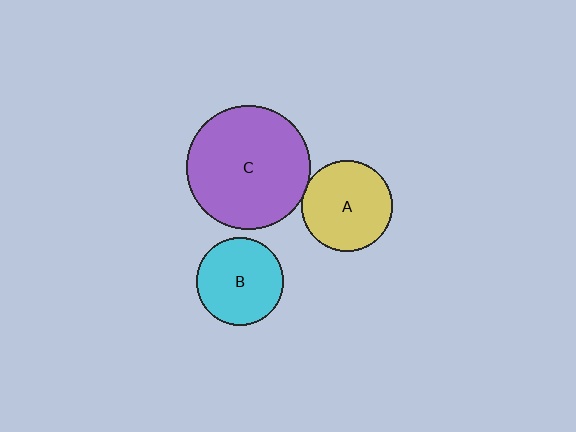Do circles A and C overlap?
Yes.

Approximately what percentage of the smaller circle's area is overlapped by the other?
Approximately 5%.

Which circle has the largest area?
Circle C (purple).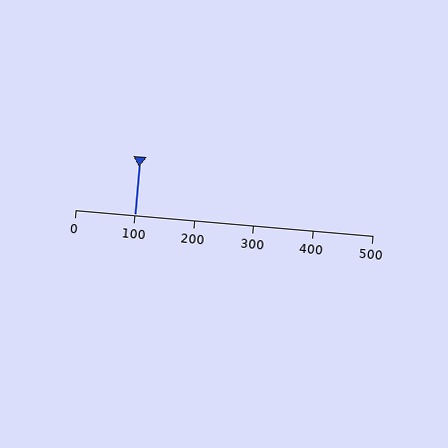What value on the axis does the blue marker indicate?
The marker indicates approximately 100.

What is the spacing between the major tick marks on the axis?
The major ticks are spaced 100 apart.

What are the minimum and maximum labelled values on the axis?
The axis runs from 0 to 500.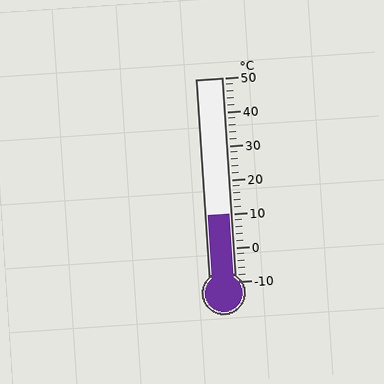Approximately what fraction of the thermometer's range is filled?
The thermometer is filled to approximately 35% of its range.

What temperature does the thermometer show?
The thermometer shows approximately 10°C.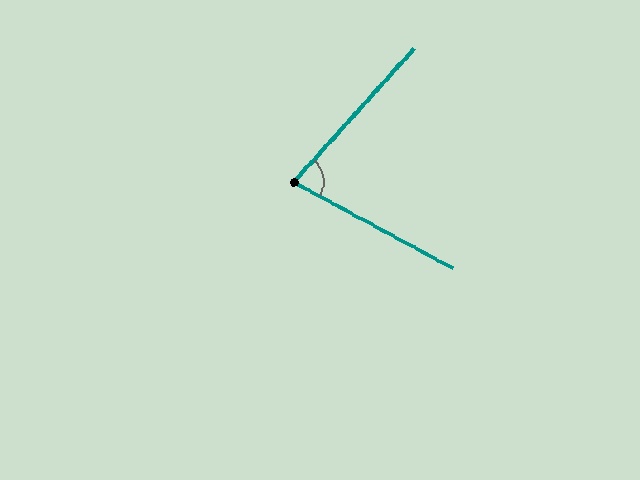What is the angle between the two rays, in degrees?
Approximately 76 degrees.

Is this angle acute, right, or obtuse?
It is acute.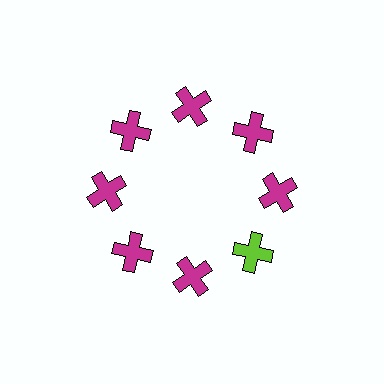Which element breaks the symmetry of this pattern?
The lime cross at roughly the 4 o'clock position breaks the symmetry. All other shapes are magenta crosses.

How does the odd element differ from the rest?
It has a different color: lime instead of magenta.